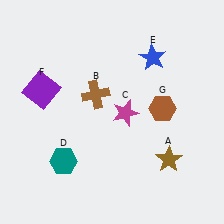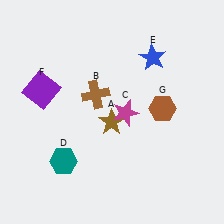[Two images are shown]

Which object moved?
The brown star (A) moved left.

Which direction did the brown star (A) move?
The brown star (A) moved left.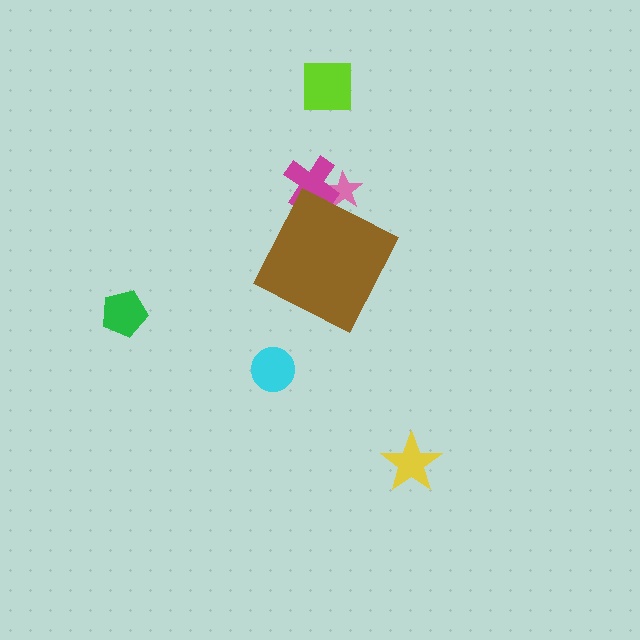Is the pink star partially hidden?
Yes, the pink star is partially hidden behind the brown diamond.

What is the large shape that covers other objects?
A brown diamond.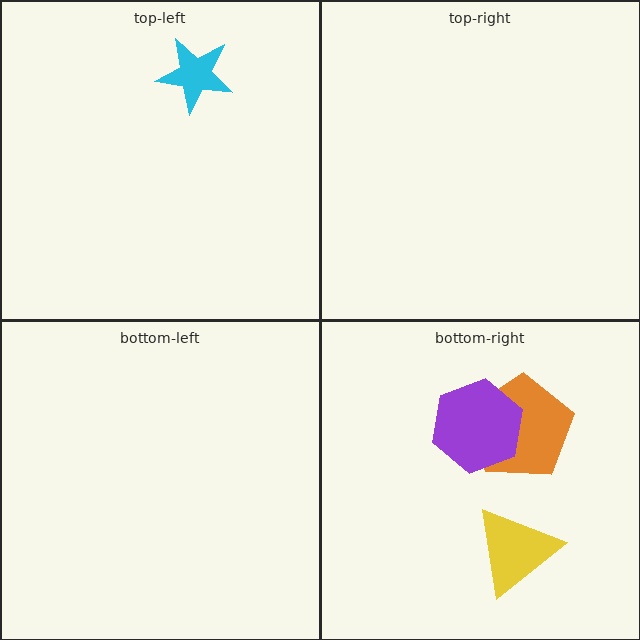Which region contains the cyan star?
The top-left region.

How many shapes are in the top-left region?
1.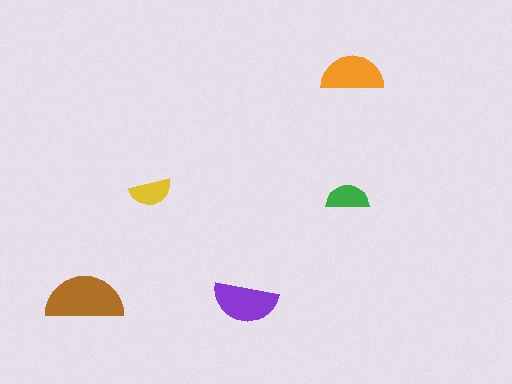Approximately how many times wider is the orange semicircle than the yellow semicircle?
About 1.5 times wider.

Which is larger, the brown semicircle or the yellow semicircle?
The brown one.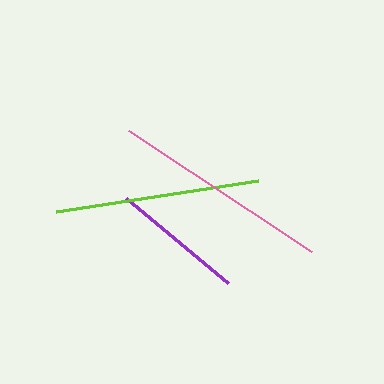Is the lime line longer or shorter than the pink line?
The pink line is longer than the lime line.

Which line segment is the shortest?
The purple line is the shortest at approximately 133 pixels.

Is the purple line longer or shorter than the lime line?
The lime line is longer than the purple line.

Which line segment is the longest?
The pink line is the longest at approximately 219 pixels.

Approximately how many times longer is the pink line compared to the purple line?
The pink line is approximately 1.7 times the length of the purple line.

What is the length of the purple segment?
The purple segment is approximately 133 pixels long.